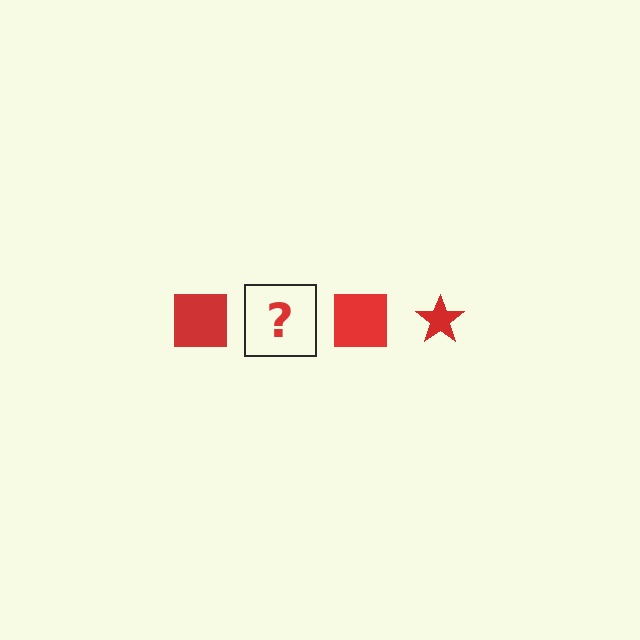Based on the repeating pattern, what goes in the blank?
The blank should be a red star.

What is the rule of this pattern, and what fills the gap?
The rule is that the pattern cycles through square, star shapes in red. The gap should be filled with a red star.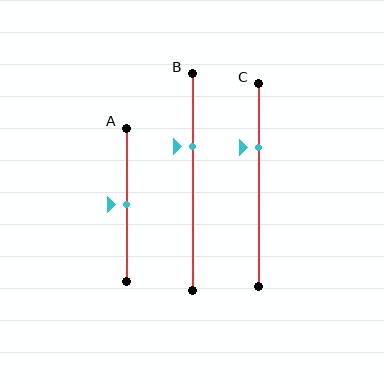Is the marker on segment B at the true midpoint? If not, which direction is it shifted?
No, the marker on segment B is shifted upward by about 17% of the segment length.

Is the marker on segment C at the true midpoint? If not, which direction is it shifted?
No, the marker on segment C is shifted upward by about 18% of the segment length.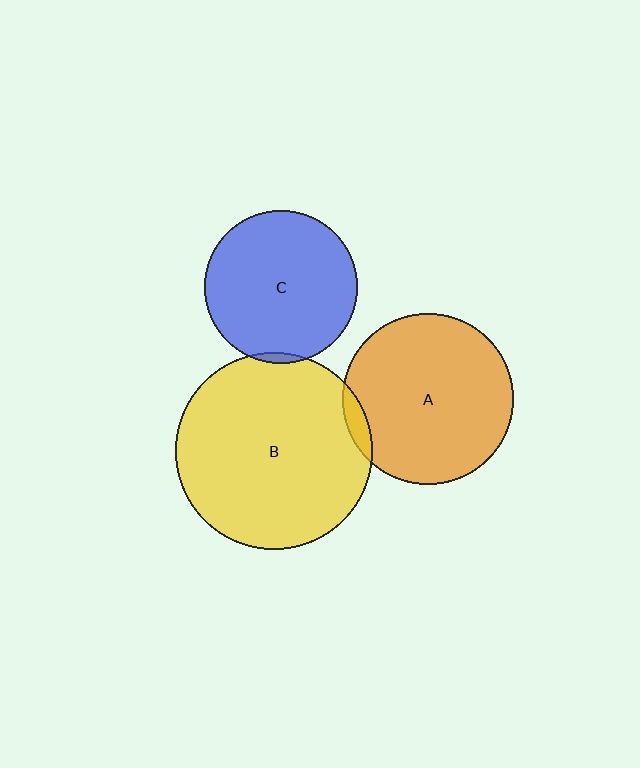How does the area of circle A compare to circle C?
Approximately 1.3 times.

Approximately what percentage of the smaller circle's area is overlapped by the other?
Approximately 5%.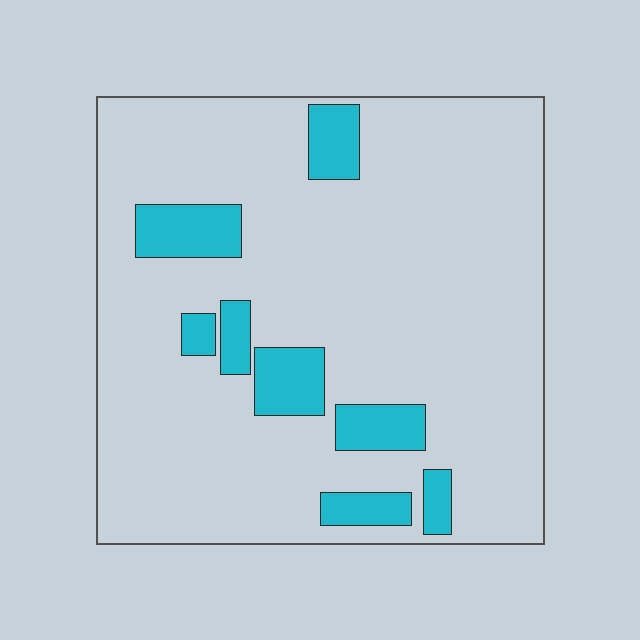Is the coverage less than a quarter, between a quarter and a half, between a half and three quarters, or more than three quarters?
Less than a quarter.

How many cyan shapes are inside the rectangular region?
8.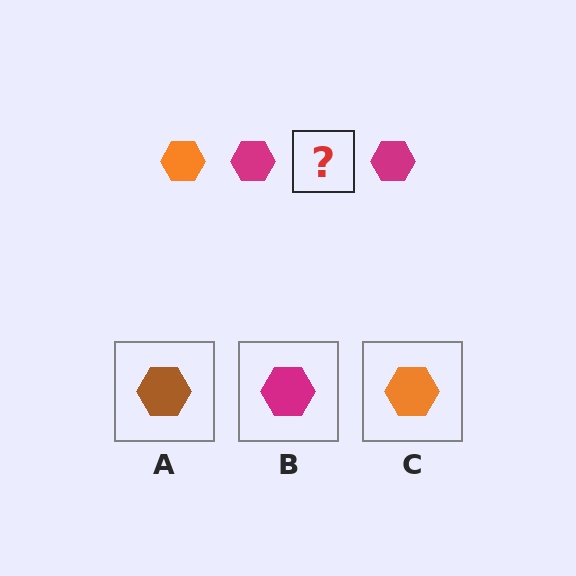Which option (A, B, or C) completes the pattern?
C.